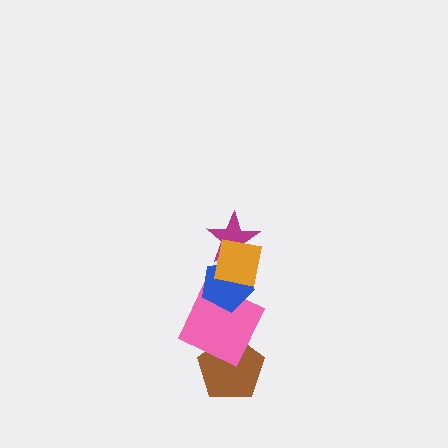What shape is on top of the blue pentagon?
The magenta star is on top of the blue pentagon.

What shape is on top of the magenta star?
The orange square is on top of the magenta star.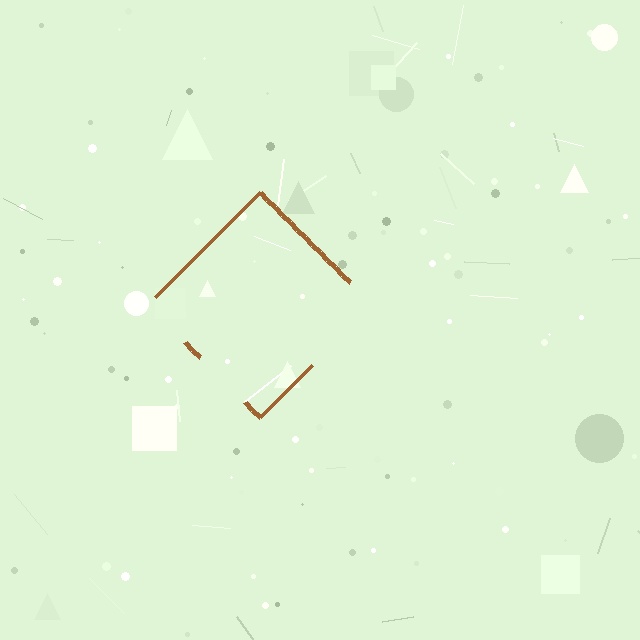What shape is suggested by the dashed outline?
The dashed outline suggests a diamond.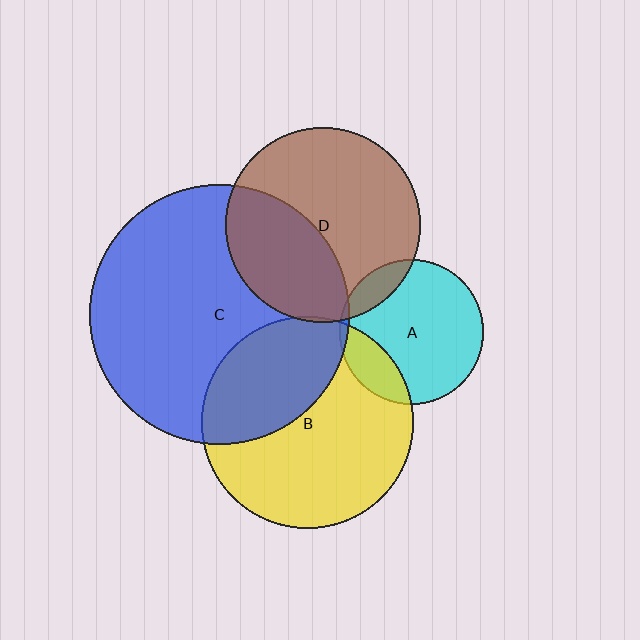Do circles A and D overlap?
Yes.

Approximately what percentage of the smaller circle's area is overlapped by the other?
Approximately 10%.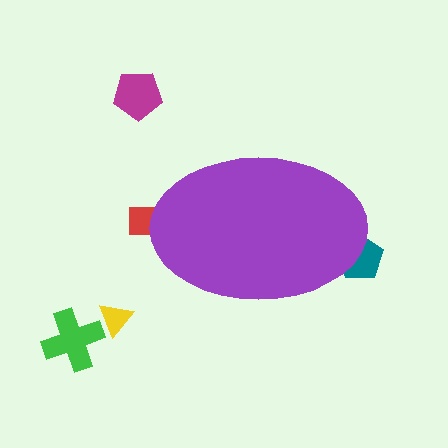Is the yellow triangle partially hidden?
No, the yellow triangle is fully visible.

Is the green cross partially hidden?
No, the green cross is fully visible.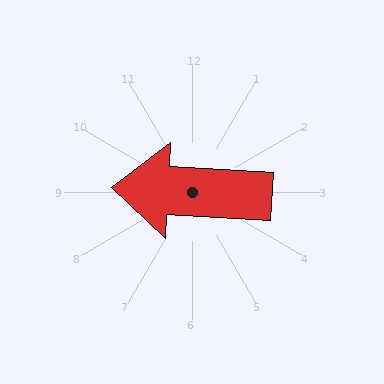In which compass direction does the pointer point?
West.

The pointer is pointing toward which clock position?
Roughly 9 o'clock.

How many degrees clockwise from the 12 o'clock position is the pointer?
Approximately 273 degrees.